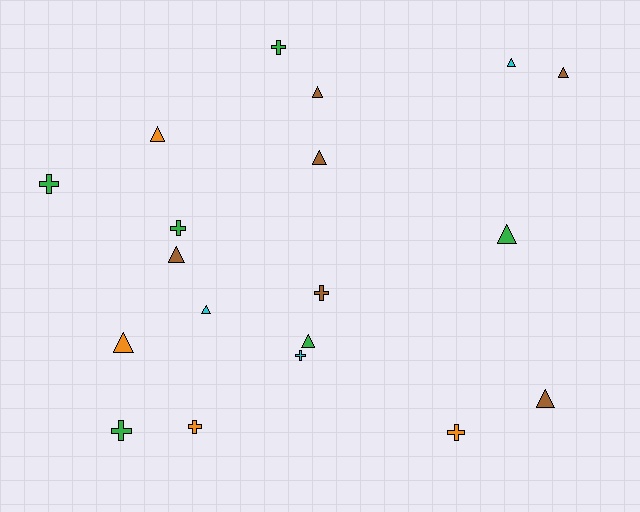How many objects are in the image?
There are 19 objects.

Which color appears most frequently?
Brown, with 6 objects.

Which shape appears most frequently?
Triangle, with 11 objects.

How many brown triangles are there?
There are 5 brown triangles.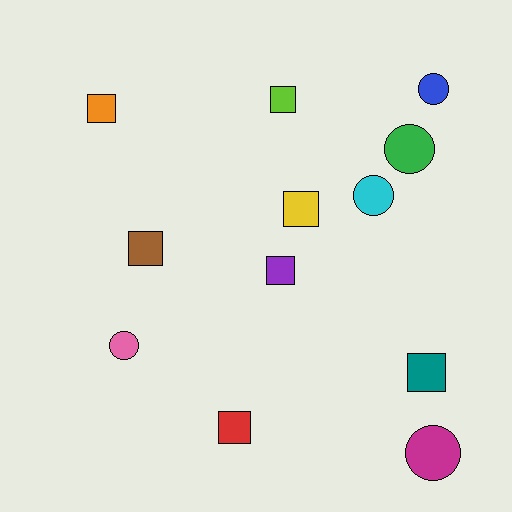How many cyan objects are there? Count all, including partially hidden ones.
There is 1 cyan object.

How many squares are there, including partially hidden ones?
There are 7 squares.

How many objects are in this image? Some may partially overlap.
There are 12 objects.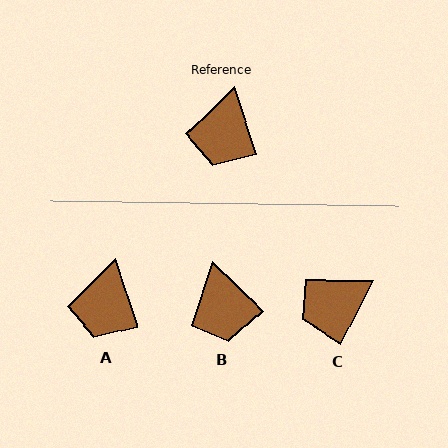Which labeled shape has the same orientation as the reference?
A.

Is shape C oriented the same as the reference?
No, it is off by about 46 degrees.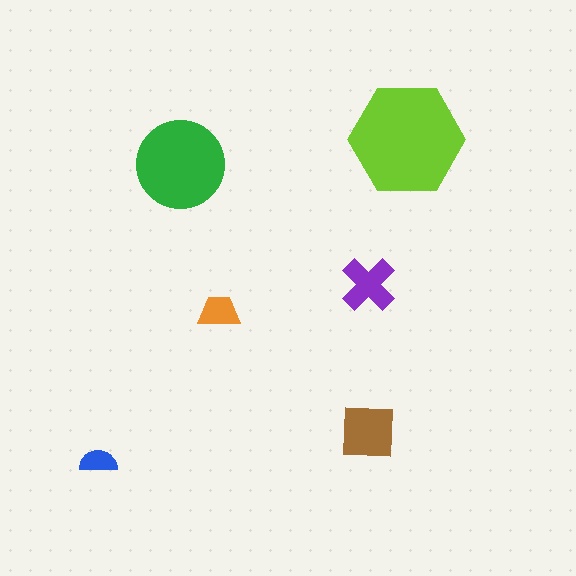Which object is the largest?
The lime hexagon.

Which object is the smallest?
The blue semicircle.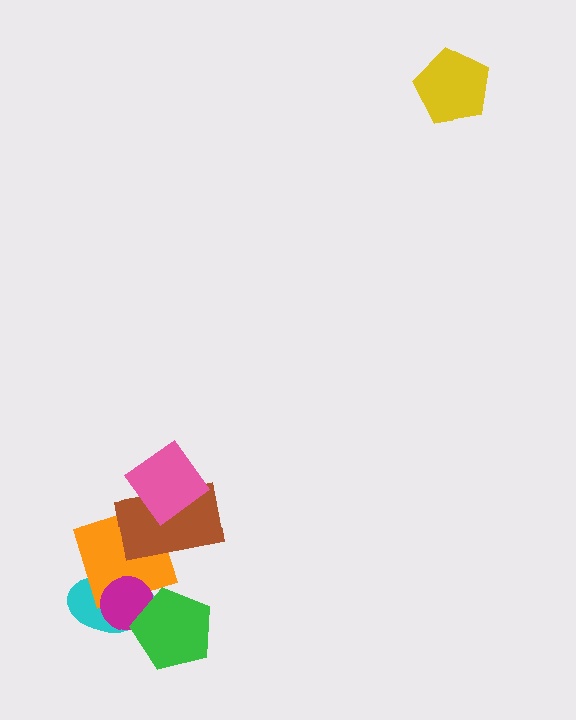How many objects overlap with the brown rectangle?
2 objects overlap with the brown rectangle.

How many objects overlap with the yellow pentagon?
0 objects overlap with the yellow pentagon.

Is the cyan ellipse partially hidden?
Yes, it is partially covered by another shape.